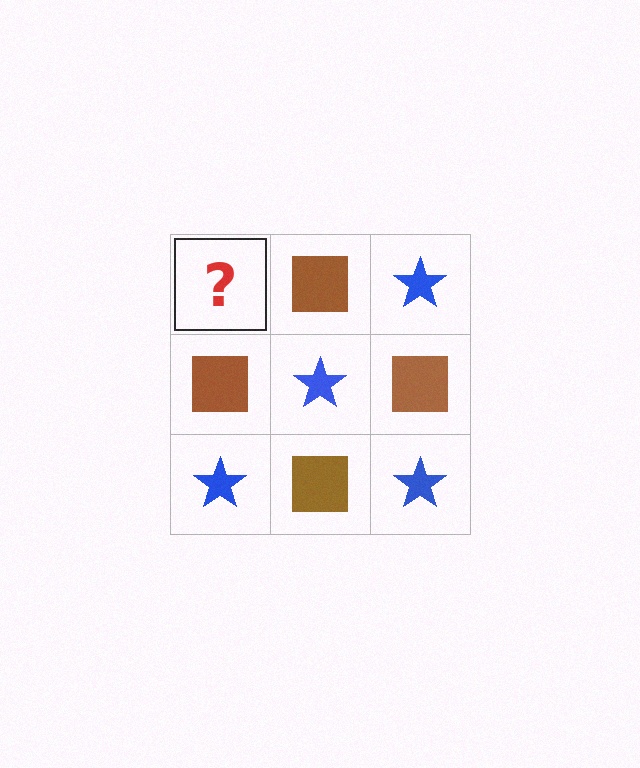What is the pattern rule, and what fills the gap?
The rule is that it alternates blue star and brown square in a checkerboard pattern. The gap should be filled with a blue star.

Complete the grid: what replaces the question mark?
The question mark should be replaced with a blue star.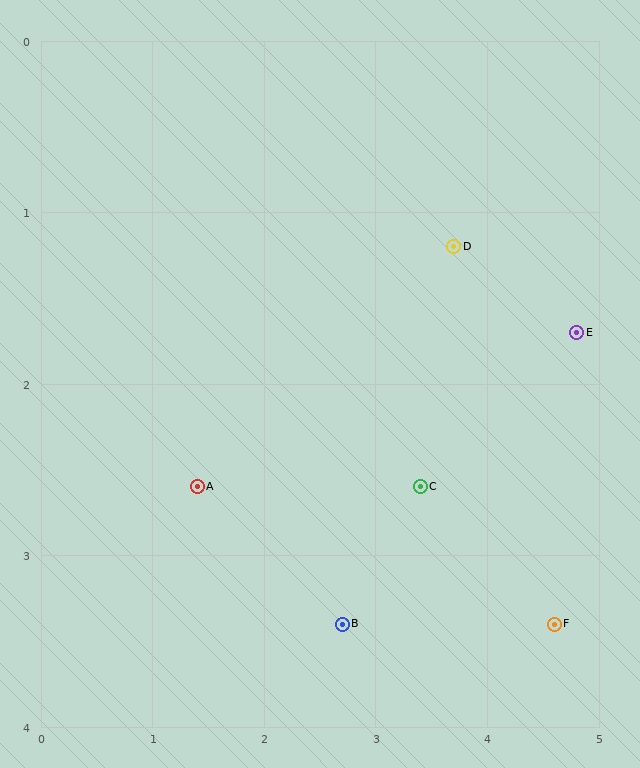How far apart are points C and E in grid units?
Points C and E are about 1.7 grid units apart.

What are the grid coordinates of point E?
Point E is at approximately (4.8, 1.7).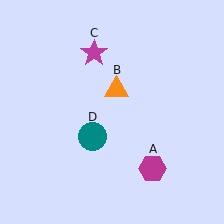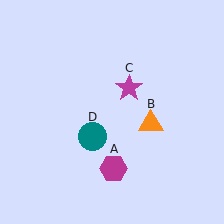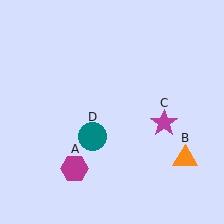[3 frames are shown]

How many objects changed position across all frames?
3 objects changed position: magenta hexagon (object A), orange triangle (object B), magenta star (object C).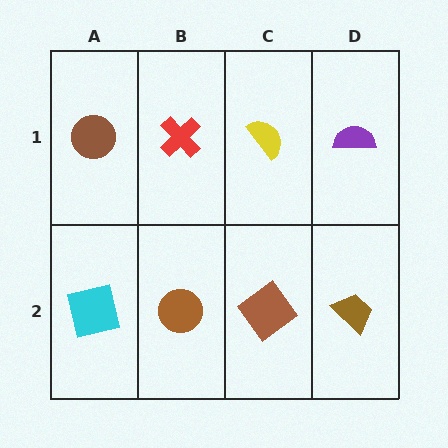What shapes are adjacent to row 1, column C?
A brown diamond (row 2, column C), a red cross (row 1, column B), a purple semicircle (row 1, column D).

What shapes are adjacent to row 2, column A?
A brown circle (row 1, column A), a brown circle (row 2, column B).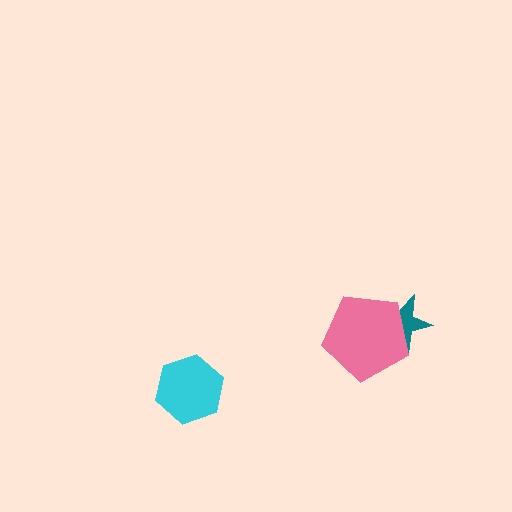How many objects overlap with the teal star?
1 object overlaps with the teal star.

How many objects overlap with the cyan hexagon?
0 objects overlap with the cyan hexagon.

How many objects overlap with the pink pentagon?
1 object overlaps with the pink pentagon.